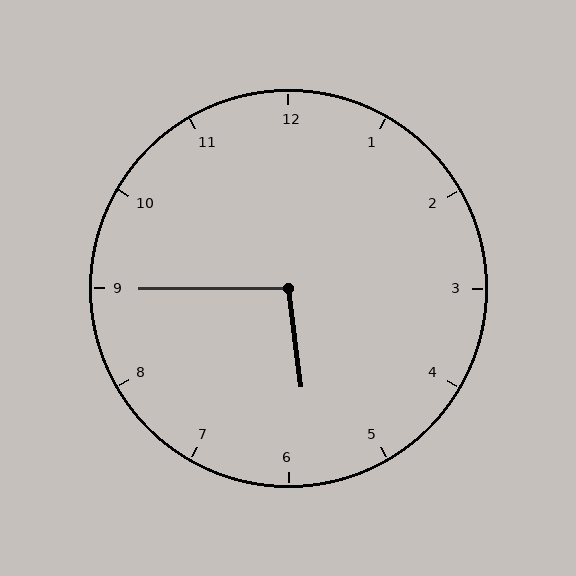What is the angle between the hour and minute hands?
Approximately 98 degrees.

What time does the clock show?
5:45.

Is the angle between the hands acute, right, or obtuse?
It is obtuse.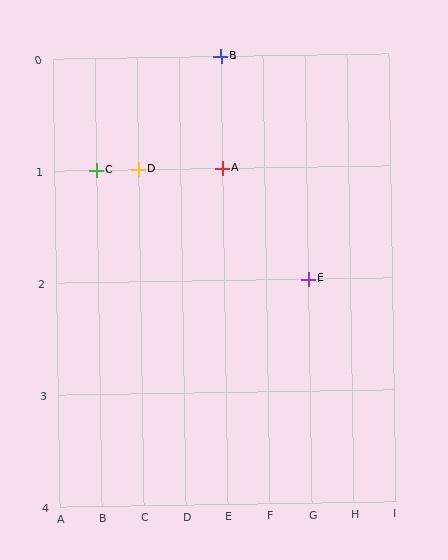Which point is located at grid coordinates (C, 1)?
Point D is at (C, 1).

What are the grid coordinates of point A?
Point A is at grid coordinates (E, 1).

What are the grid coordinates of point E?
Point E is at grid coordinates (G, 2).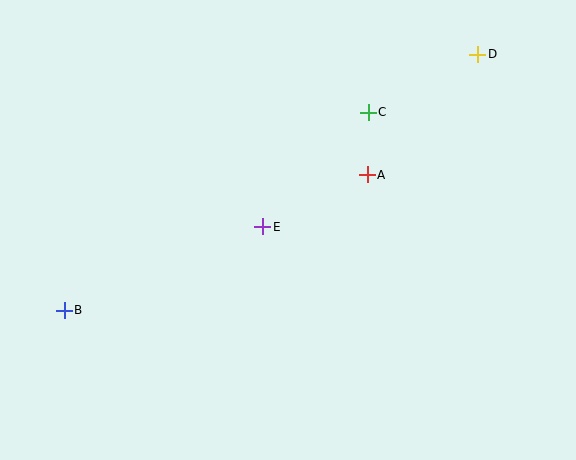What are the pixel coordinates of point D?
Point D is at (478, 54).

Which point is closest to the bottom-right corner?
Point A is closest to the bottom-right corner.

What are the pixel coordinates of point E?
Point E is at (263, 227).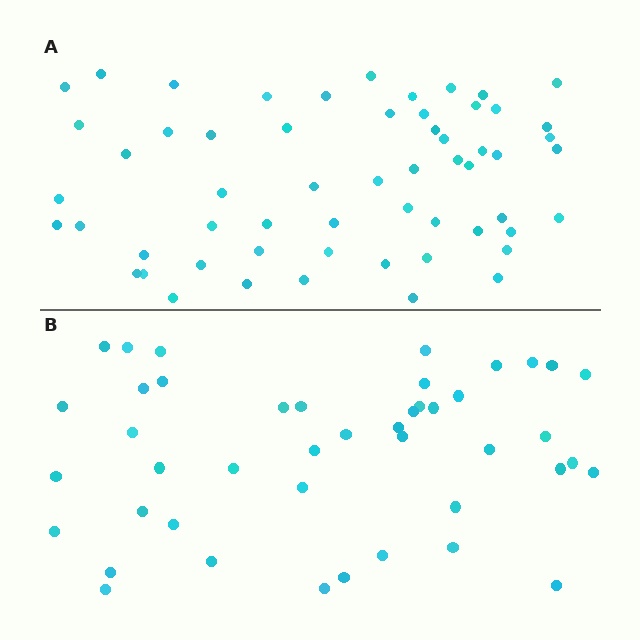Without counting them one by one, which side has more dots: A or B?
Region A (the top region) has more dots.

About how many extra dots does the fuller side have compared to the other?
Region A has approximately 15 more dots than region B.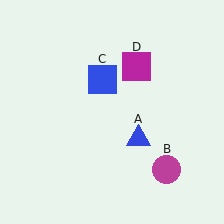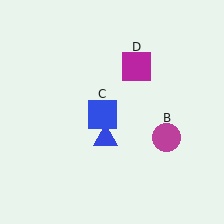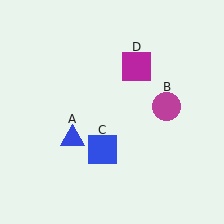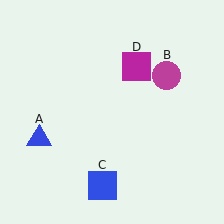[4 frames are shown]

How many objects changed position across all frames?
3 objects changed position: blue triangle (object A), magenta circle (object B), blue square (object C).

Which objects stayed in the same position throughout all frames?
Magenta square (object D) remained stationary.